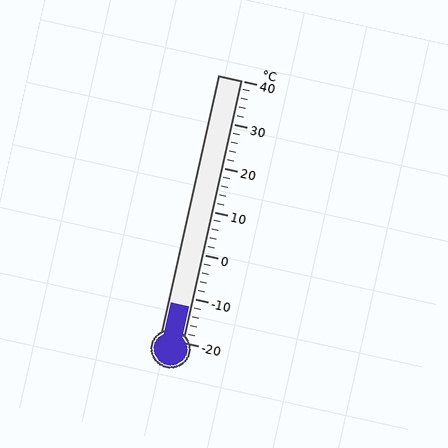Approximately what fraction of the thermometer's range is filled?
The thermometer is filled to approximately 15% of its range.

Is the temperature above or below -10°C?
The temperature is below -10°C.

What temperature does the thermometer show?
The thermometer shows approximately -12°C.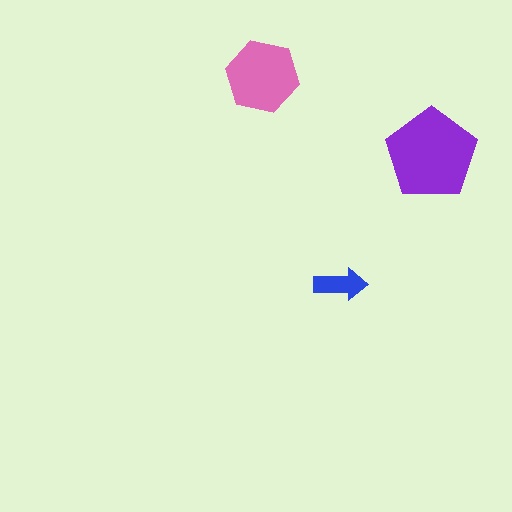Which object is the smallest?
The blue arrow.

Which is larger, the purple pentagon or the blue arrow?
The purple pentagon.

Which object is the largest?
The purple pentagon.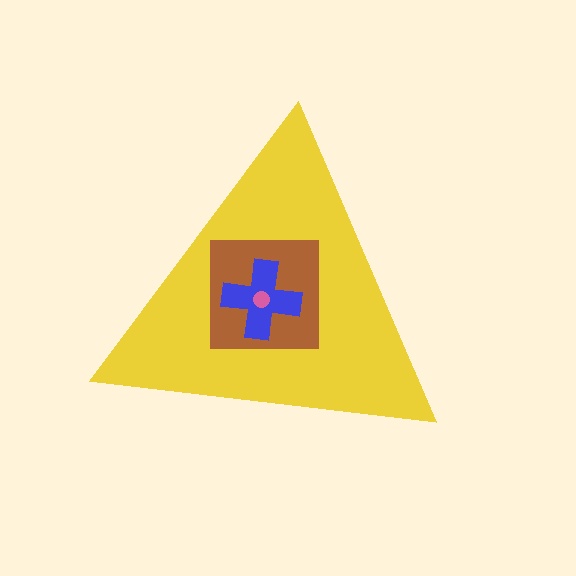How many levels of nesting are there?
4.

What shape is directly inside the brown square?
The blue cross.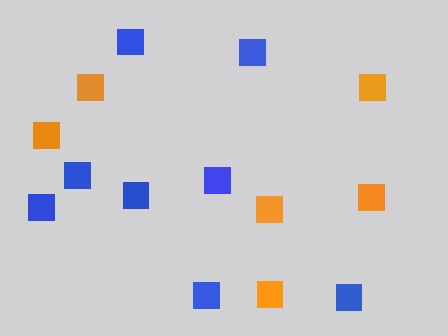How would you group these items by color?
There are 2 groups: one group of orange squares (6) and one group of blue squares (8).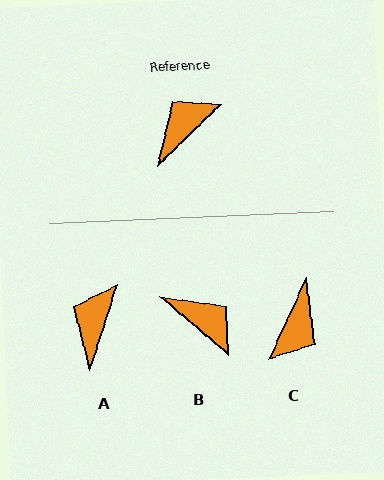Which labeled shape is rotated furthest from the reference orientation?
C, about 159 degrees away.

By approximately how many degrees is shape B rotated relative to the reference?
Approximately 84 degrees clockwise.